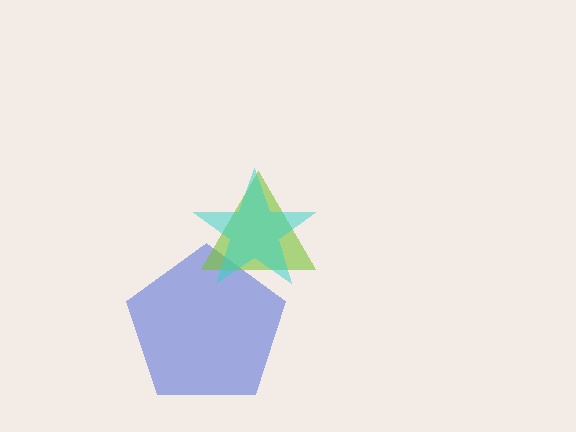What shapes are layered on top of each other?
The layered shapes are: a blue pentagon, a lime triangle, a cyan star.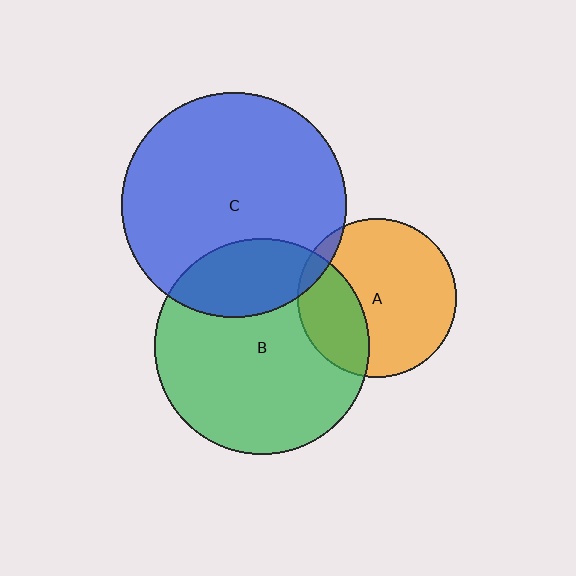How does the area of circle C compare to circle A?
Approximately 2.0 times.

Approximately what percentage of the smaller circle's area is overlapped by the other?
Approximately 30%.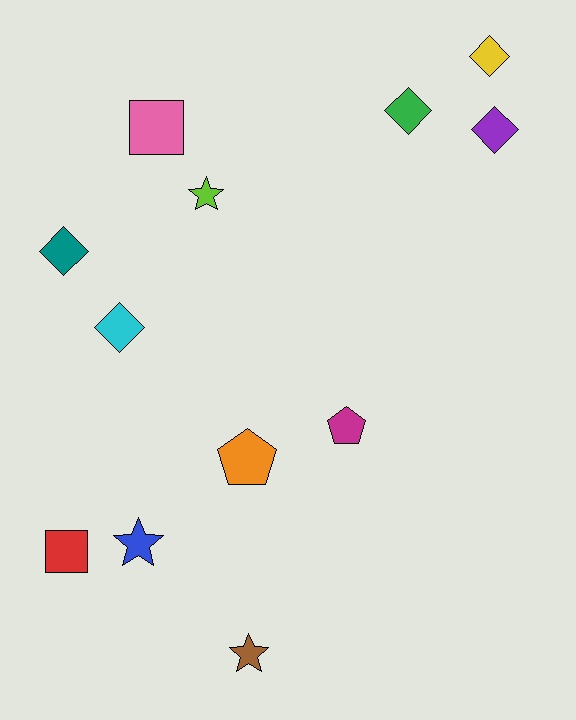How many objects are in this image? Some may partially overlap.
There are 12 objects.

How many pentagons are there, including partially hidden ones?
There are 2 pentagons.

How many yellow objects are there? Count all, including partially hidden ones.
There is 1 yellow object.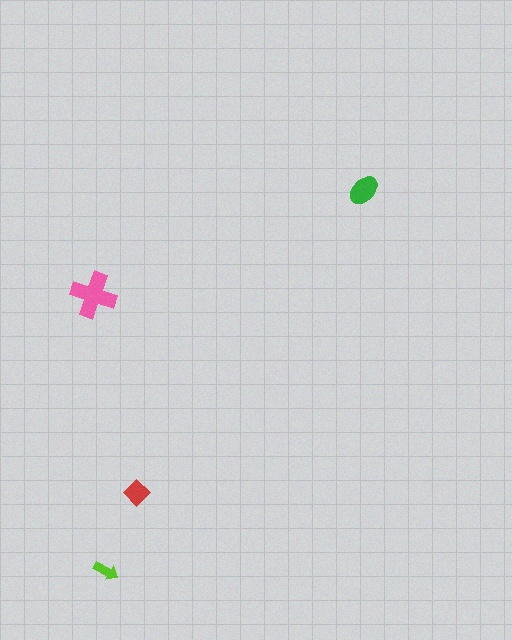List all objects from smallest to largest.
The lime arrow, the red diamond, the green ellipse, the pink cross.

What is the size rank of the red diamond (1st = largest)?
3rd.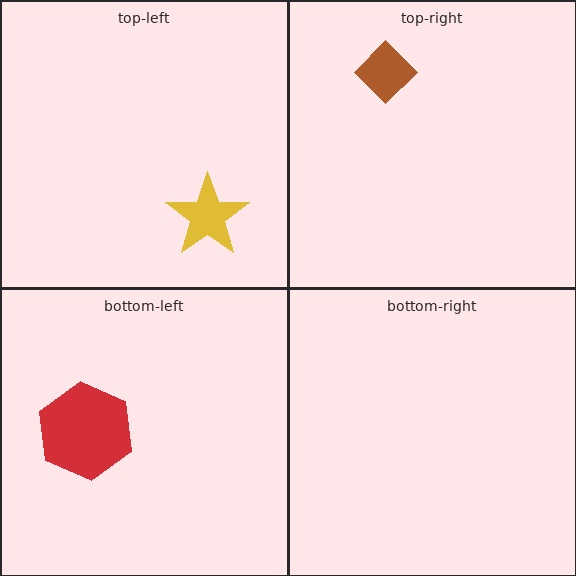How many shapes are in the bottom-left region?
1.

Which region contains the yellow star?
The top-left region.